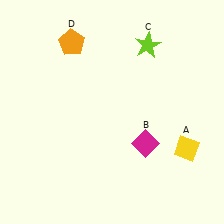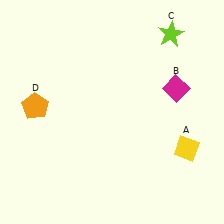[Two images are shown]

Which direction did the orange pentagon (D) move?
The orange pentagon (D) moved down.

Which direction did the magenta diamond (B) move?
The magenta diamond (B) moved up.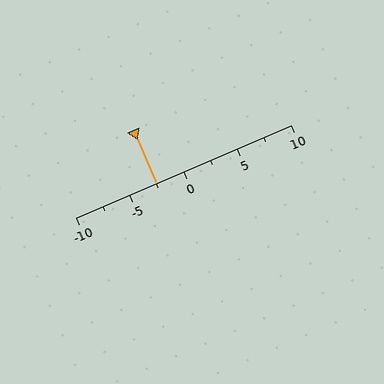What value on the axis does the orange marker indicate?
The marker indicates approximately -2.5.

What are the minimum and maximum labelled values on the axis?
The axis runs from -10 to 10.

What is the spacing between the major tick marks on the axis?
The major ticks are spaced 5 apart.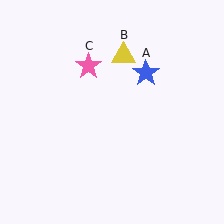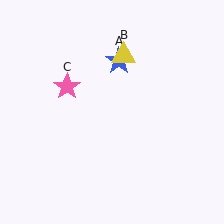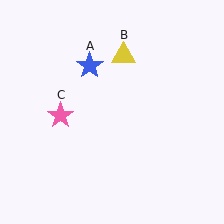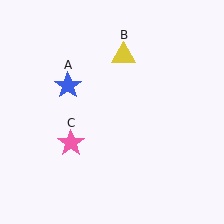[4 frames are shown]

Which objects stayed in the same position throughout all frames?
Yellow triangle (object B) remained stationary.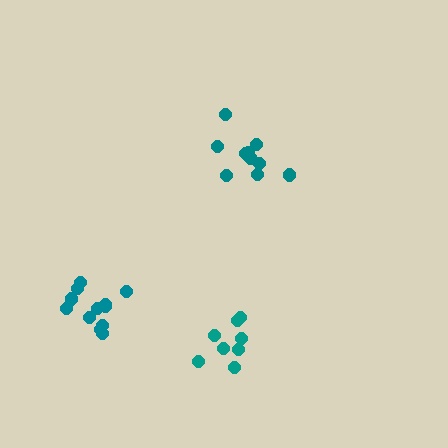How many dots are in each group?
Group 1: 12 dots, Group 2: 8 dots, Group 3: 10 dots (30 total).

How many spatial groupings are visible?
There are 3 spatial groupings.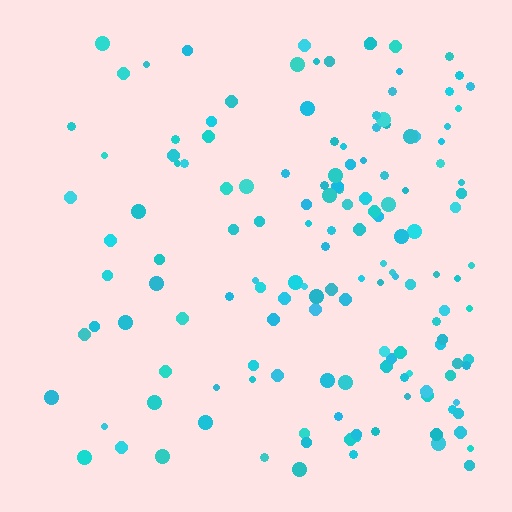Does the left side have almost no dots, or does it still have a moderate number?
Still a moderate number, just noticeably fewer than the right.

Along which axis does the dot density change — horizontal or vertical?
Horizontal.